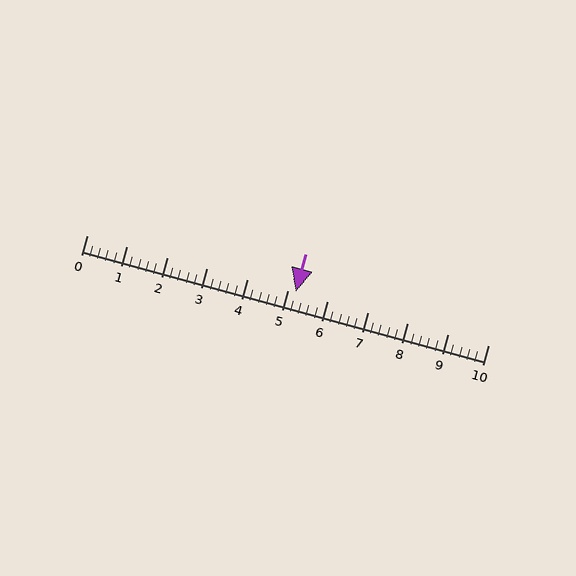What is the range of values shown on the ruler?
The ruler shows values from 0 to 10.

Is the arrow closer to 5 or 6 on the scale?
The arrow is closer to 5.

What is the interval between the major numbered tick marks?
The major tick marks are spaced 1 units apart.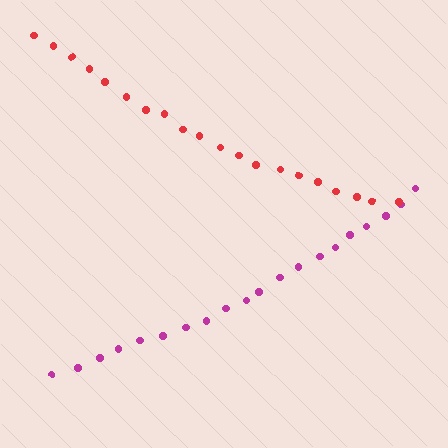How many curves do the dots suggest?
There are 2 distinct paths.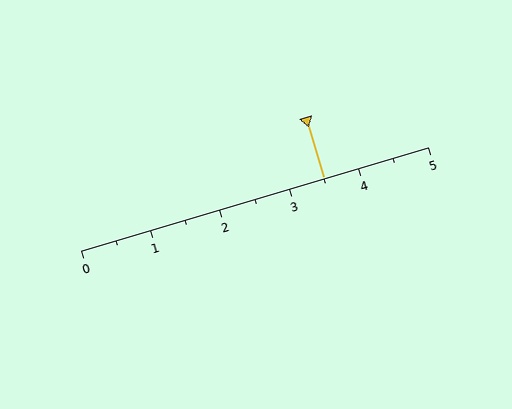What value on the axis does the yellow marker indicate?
The marker indicates approximately 3.5.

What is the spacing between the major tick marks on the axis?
The major ticks are spaced 1 apart.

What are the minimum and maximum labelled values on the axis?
The axis runs from 0 to 5.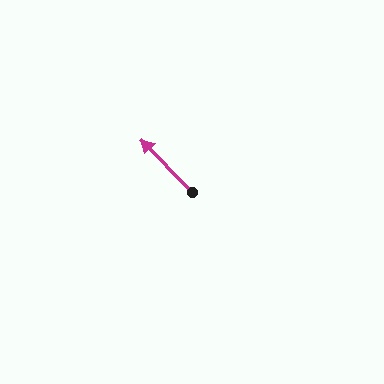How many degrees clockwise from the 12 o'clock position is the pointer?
Approximately 316 degrees.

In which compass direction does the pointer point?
Northwest.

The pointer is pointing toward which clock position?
Roughly 11 o'clock.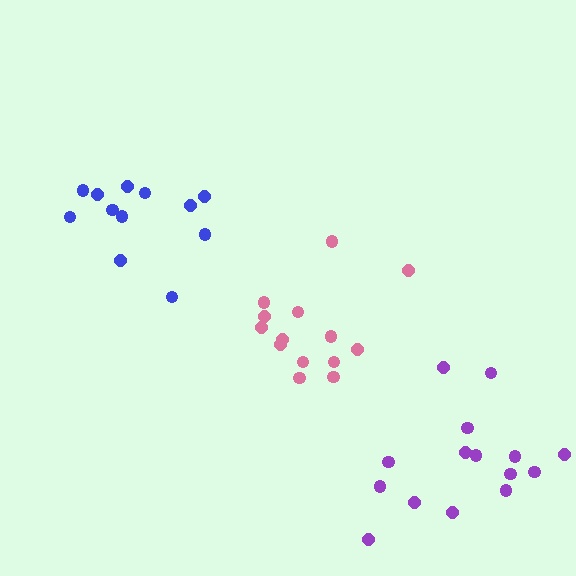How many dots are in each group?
Group 1: 14 dots, Group 2: 12 dots, Group 3: 15 dots (41 total).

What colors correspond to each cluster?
The clusters are colored: pink, blue, purple.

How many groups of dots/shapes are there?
There are 3 groups.